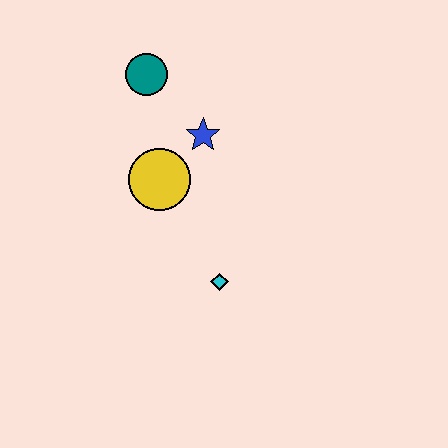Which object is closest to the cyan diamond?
The yellow circle is closest to the cyan diamond.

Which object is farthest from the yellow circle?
The cyan diamond is farthest from the yellow circle.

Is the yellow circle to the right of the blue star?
No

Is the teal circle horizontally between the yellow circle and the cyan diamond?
No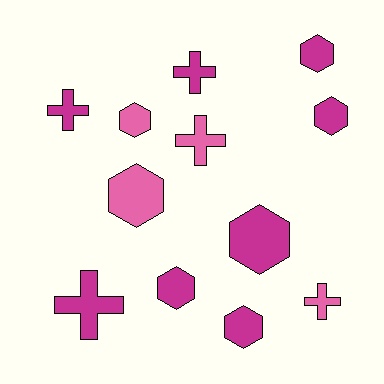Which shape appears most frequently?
Hexagon, with 7 objects.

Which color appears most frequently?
Magenta, with 8 objects.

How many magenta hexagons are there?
There are 5 magenta hexagons.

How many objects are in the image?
There are 12 objects.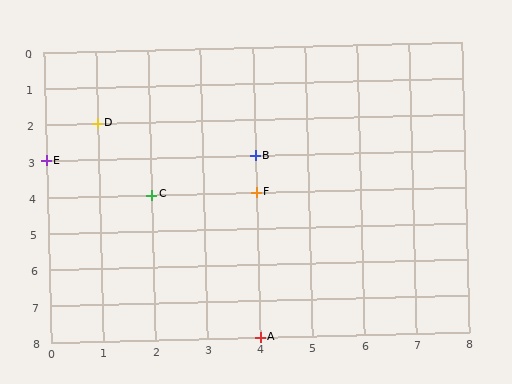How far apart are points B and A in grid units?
Points B and A are 5 rows apart.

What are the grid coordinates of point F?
Point F is at grid coordinates (4, 4).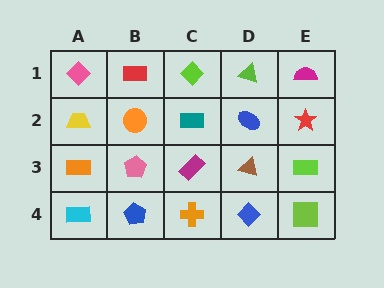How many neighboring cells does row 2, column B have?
4.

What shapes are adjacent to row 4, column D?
A brown triangle (row 3, column D), an orange cross (row 4, column C), a lime square (row 4, column E).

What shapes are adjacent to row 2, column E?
A magenta semicircle (row 1, column E), a lime rectangle (row 3, column E), a blue ellipse (row 2, column D).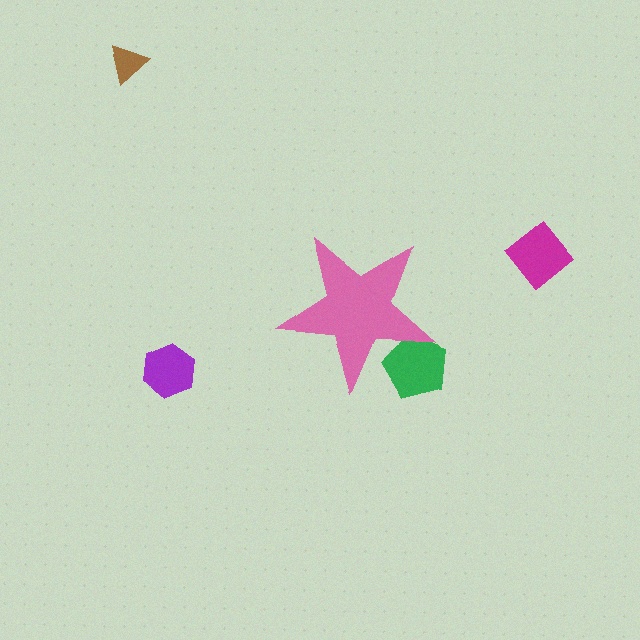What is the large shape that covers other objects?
A pink star.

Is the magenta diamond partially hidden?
No, the magenta diamond is fully visible.